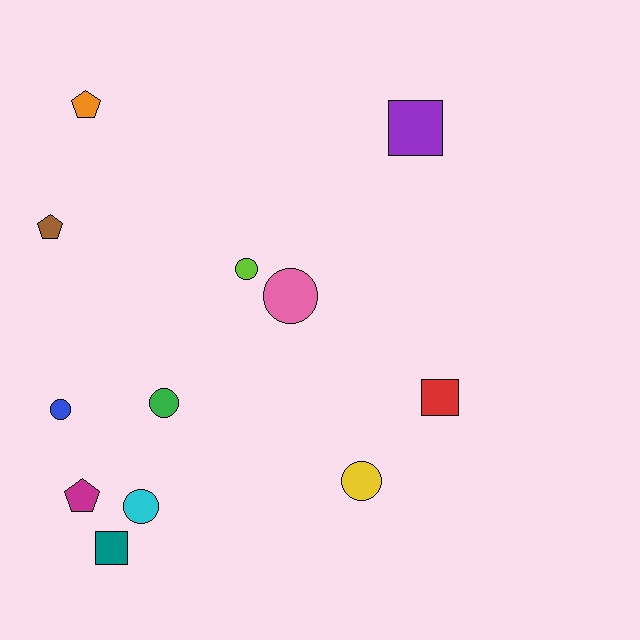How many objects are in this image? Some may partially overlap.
There are 12 objects.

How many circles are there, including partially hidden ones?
There are 6 circles.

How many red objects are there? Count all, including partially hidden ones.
There is 1 red object.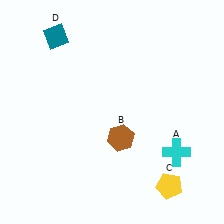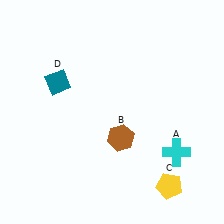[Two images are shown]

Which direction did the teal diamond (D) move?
The teal diamond (D) moved down.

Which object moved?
The teal diamond (D) moved down.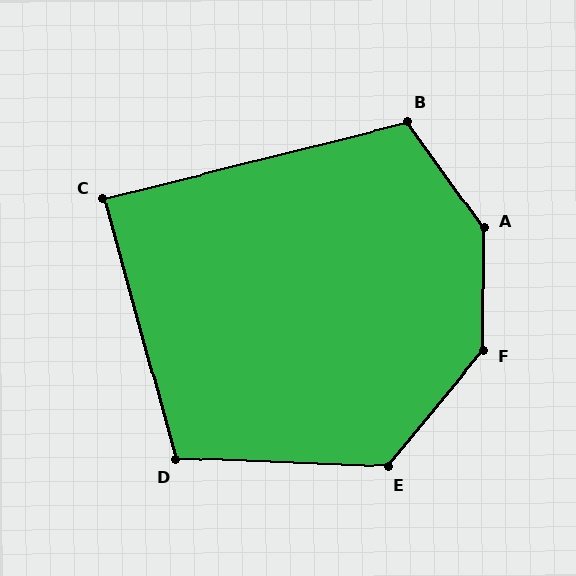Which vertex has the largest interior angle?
A, at approximately 144 degrees.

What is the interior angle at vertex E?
Approximately 127 degrees (obtuse).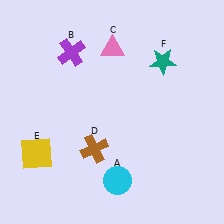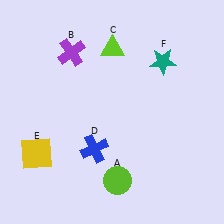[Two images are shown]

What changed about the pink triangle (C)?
In Image 1, C is pink. In Image 2, it changed to lime.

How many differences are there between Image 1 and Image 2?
There are 3 differences between the two images.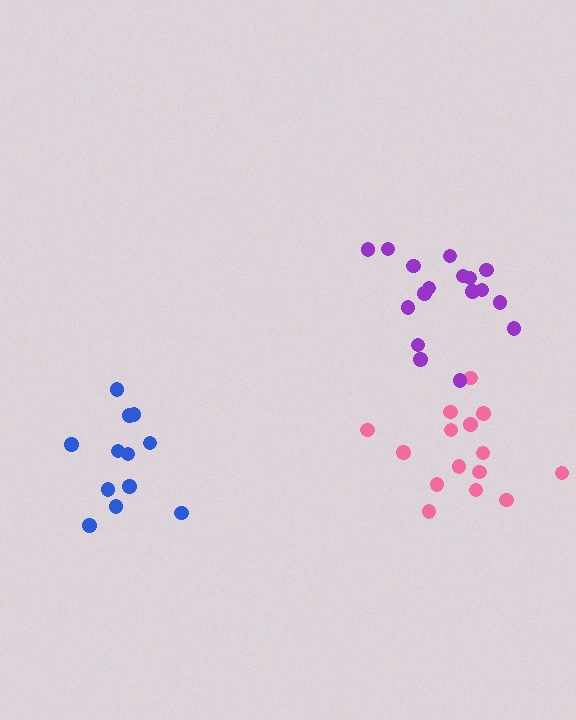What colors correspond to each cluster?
The clusters are colored: blue, pink, purple.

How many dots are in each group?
Group 1: 12 dots, Group 2: 15 dots, Group 3: 17 dots (44 total).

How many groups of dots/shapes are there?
There are 3 groups.